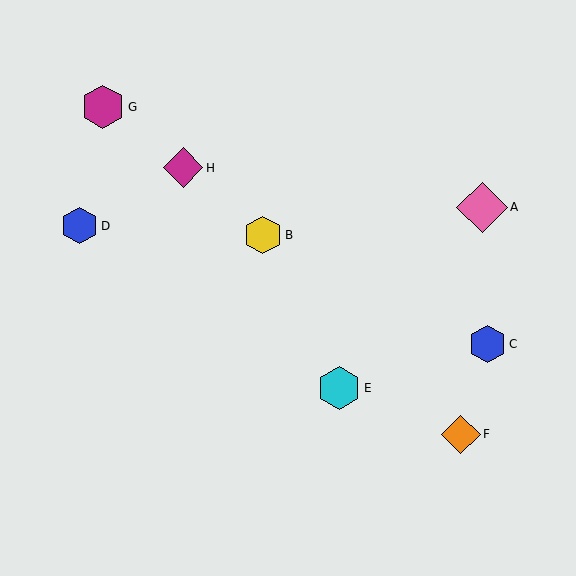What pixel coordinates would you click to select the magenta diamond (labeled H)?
Click at (183, 168) to select the magenta diamond H.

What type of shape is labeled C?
Shape C is a blue hexagon.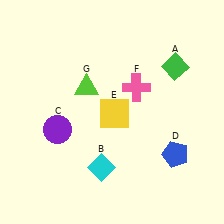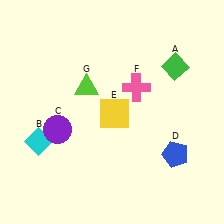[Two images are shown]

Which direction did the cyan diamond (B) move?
The cyan diamond (B) moved left.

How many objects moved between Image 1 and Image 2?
1 object moved between the two images.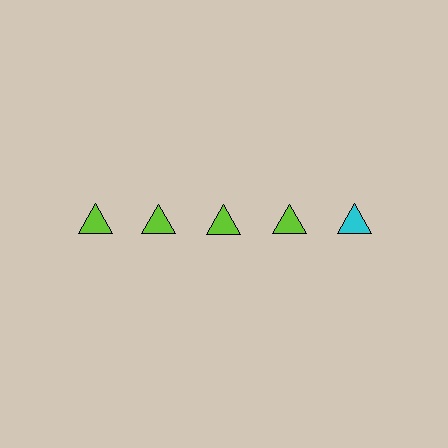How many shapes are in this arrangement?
There are 5 shapes arranged in a grid pattern.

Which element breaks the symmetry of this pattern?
The cyan triangle in the top row, rightmost column breaks the symmetry. All other shapes are lime triangles.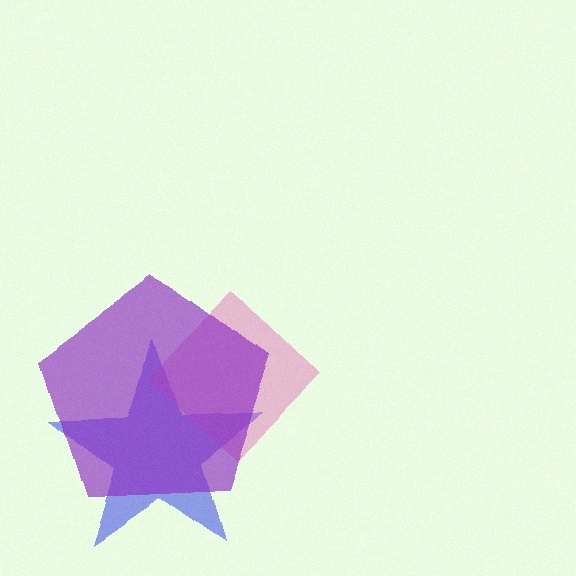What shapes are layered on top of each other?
The layered shapes are: a blue star, a pink diamond, a purple pentagon.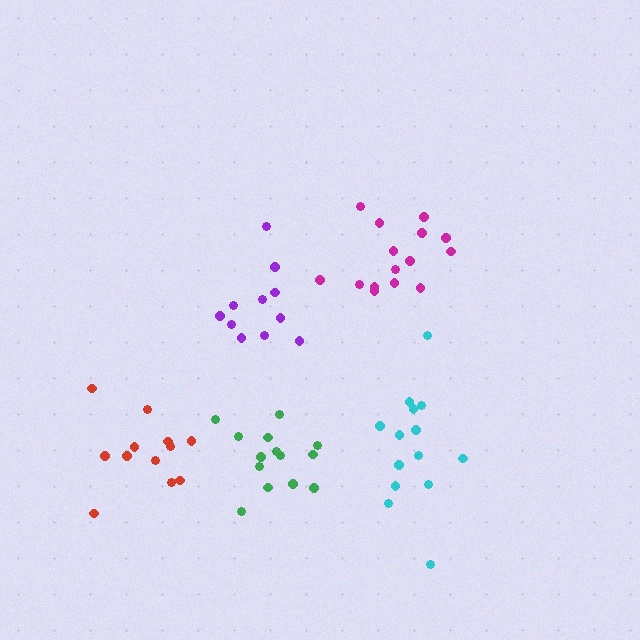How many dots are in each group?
Group 1: 11 dots, Group 2: 15 dots, Group 3: 12 dots, Group 4: 14 dots, Group 5: 14 dots (66 total).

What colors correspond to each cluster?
The clusters are colored: purple, magenta, red, cyan, green.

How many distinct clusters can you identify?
There are 5 distinct clusters.